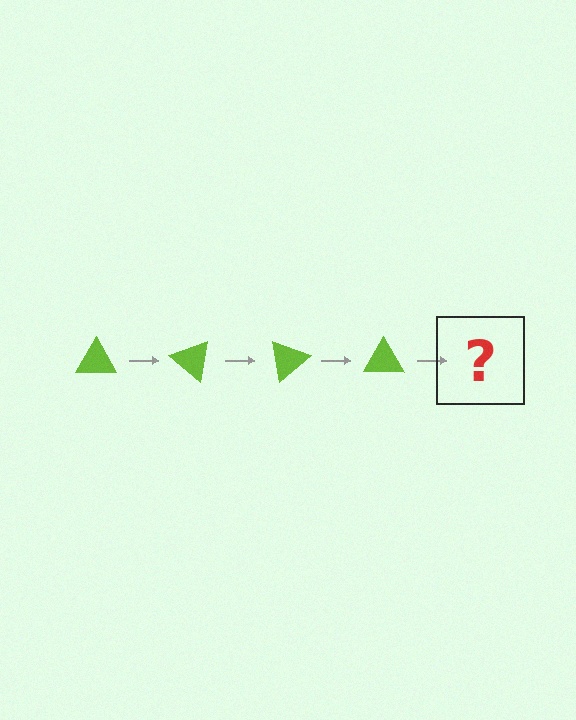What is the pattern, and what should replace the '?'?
The pattern is that the triangle rotates 40 degrees each step. The '?' should be a lime triangle rotated 160 degrees.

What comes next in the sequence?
The next element should be a lime triangle rotated 160 degrees.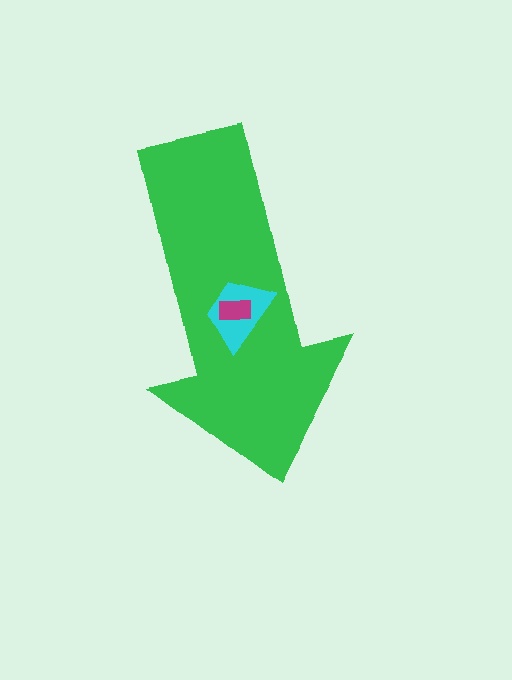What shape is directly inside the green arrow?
The cyan trapezoid.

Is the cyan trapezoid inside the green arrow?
Yes.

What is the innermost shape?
The magenta rectangle.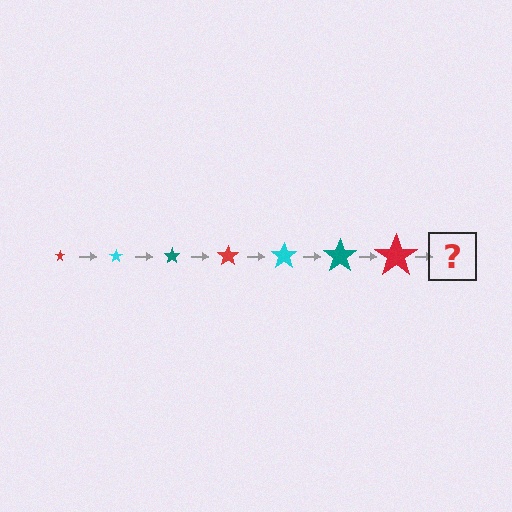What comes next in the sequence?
The next element should be a cyan star, larger than the previous one.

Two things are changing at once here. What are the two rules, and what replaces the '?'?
The two rules are that the star grows larger each step and the color cycles through red, cyan, and teal. The '?' should be a cyan star, larger than the previous one.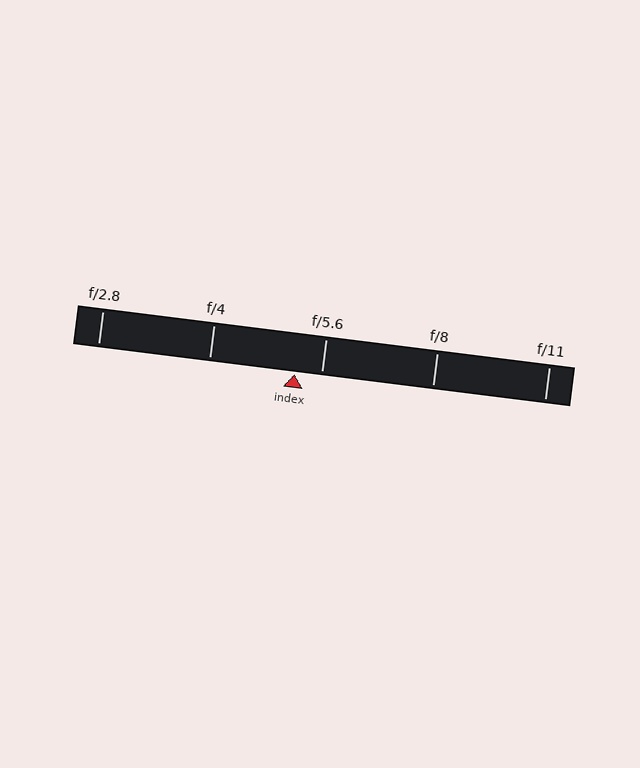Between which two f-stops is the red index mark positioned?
The index mark is between f/4 and f/5.6.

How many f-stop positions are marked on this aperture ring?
There are 5 f-stop positions marked.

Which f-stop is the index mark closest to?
The index mark is closest to f/5.6.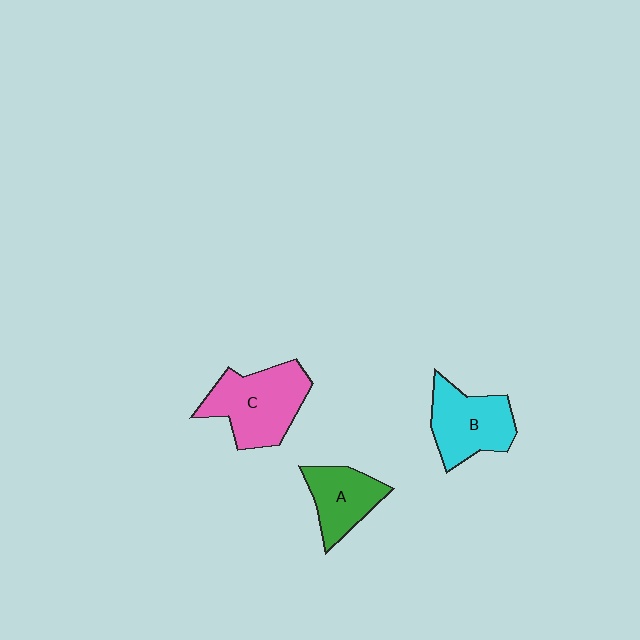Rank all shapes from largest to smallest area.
From largest to smallest: C (pink), B (cyan), A (green).